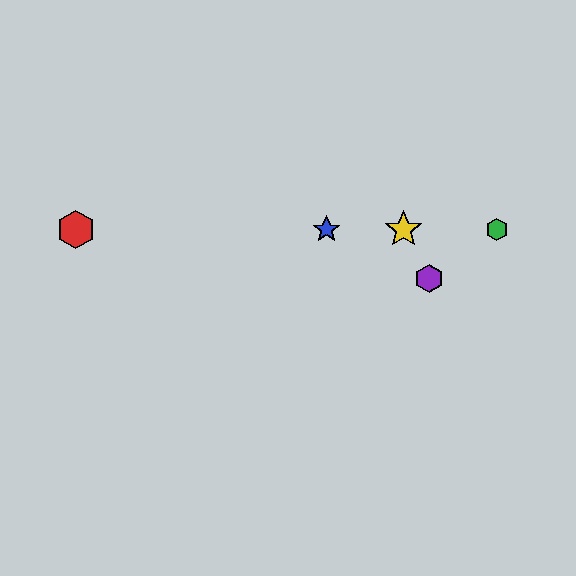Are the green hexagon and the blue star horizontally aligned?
Yes, both are at y≈229.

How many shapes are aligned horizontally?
4 shapes (the red hexagon, the blue star, the green hexagon, the yellow star) are aligned horizontally.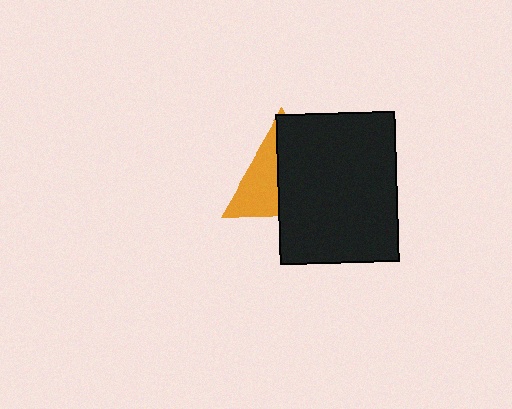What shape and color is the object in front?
The object in front is a black rectangle.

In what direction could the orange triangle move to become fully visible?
The orange triangle could move left. That would shift it out from behind the black rectangle entirely.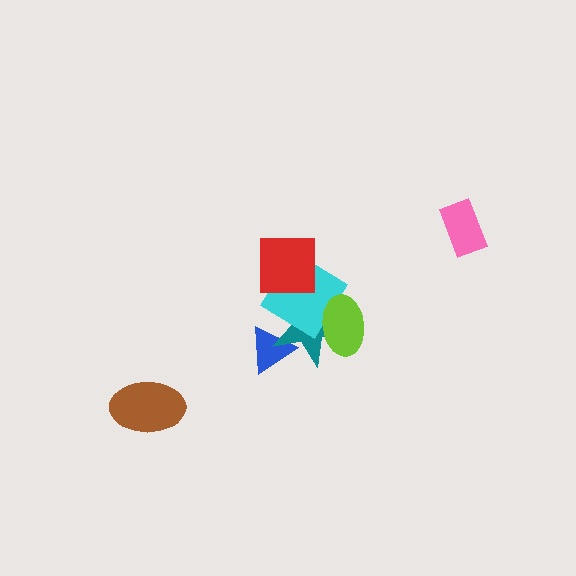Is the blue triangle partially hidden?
Yes, it is partially covered by another shape.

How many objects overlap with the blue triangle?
2 objects overlap with the blue triangle.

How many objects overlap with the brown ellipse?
0 objects overlap with the brown ellipse.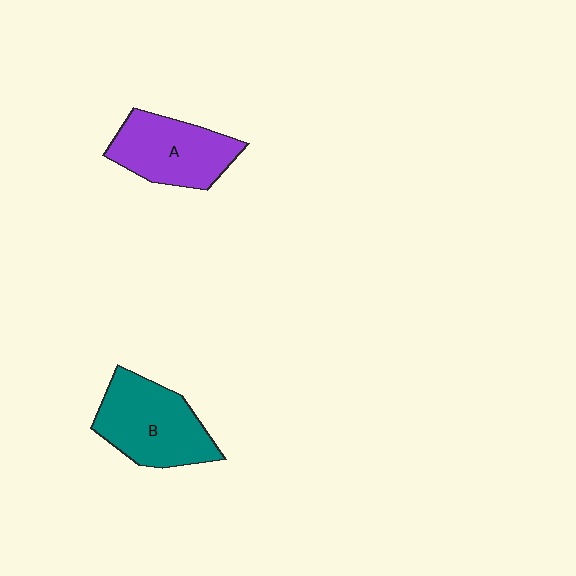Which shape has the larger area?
Shape B (teal).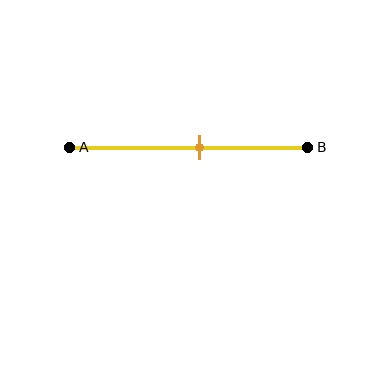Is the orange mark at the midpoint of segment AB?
No, the mark is at about 55% from A, not at the 50% midpoint.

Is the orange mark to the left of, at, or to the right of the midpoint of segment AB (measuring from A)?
The orange mark is to the right of the midpoint of segment AB.